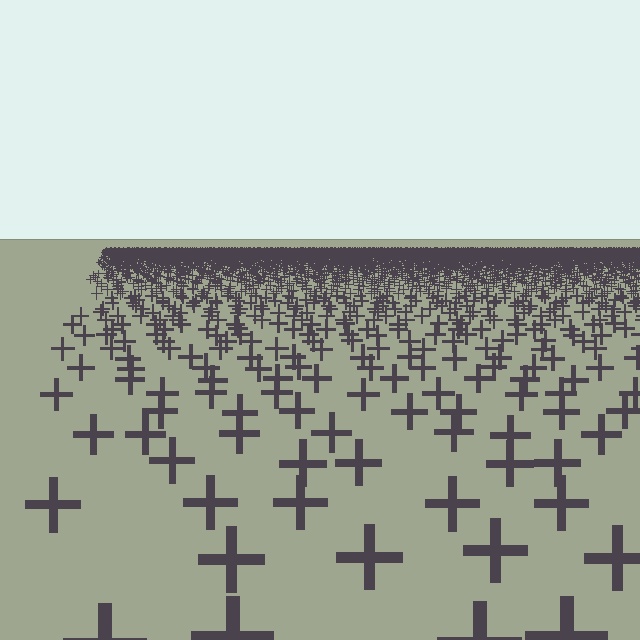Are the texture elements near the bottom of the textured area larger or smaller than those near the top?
Larger. Near the bottom, elements are closer to the viewer and appear at a bigger on-screen size.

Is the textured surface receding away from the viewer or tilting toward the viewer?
The surface is receding away from the viewer. Texture elements get smaller and denser toward the top.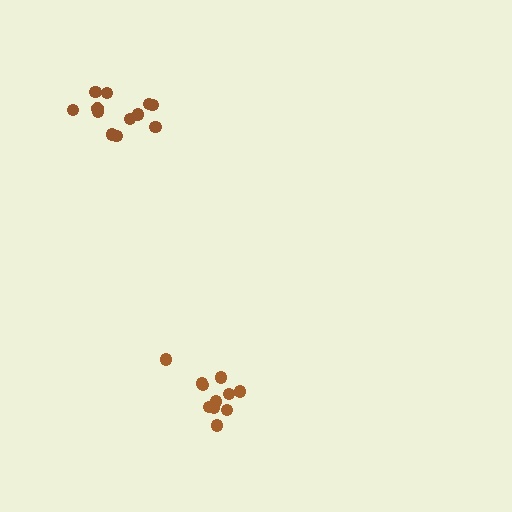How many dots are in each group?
Group 1: 11 dots, Group 2: 12 dots (23 total).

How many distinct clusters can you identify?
There are 2 distinct clusters.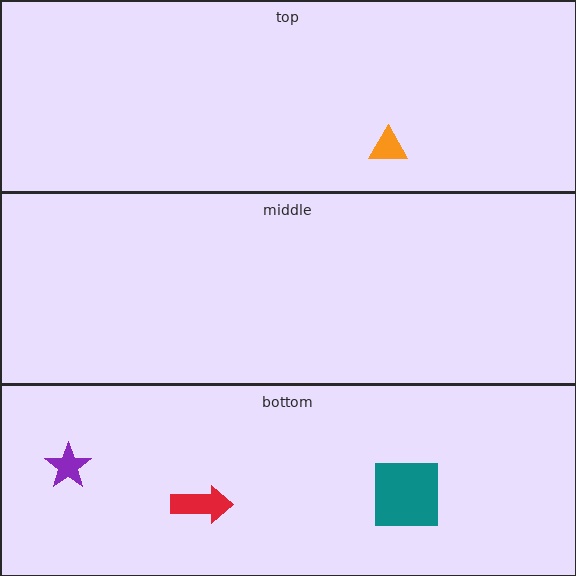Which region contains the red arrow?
The bottom region.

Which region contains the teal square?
The bottom region.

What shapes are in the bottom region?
The red arrow, the teal square, the purple star.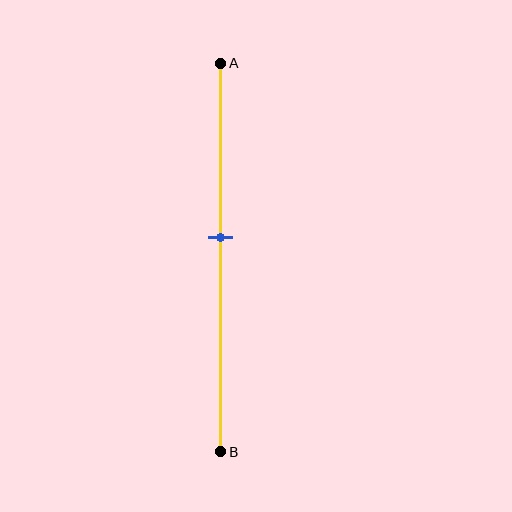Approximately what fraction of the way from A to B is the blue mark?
The blue mark is approximately 45% of the way from A to B.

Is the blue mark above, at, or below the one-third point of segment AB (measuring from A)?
The blue mark is below the one-third point of segment AB.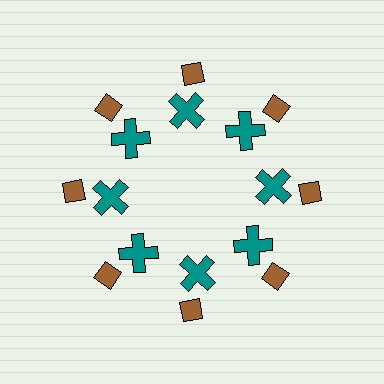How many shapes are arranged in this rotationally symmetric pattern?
There are 16 shapes, arranged in 8 groups of 2.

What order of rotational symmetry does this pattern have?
This pattern has 8-fold rotational symmetry.